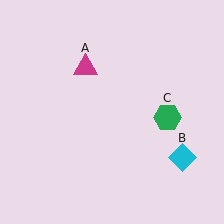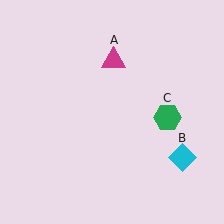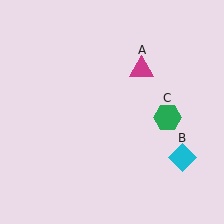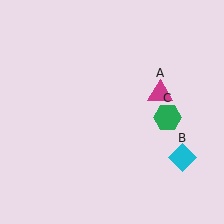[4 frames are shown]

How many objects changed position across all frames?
1 object changed position: magenta triangle (object A).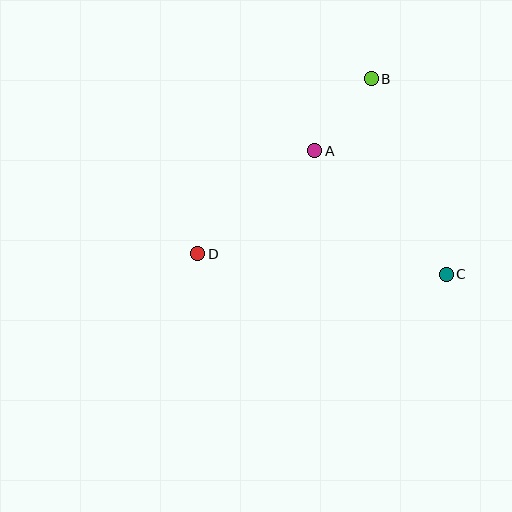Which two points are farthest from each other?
Points C and D are farthest from each other.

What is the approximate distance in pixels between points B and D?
The distance between B and D is approximately 246 pixels.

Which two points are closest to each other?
Points A and B are closest to each other.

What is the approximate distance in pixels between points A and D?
The distance between A and D is approximately 156 pixels.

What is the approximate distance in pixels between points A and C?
The distance between A and C is approximately 181 pixels.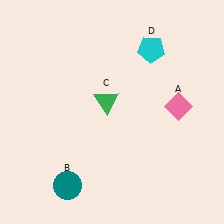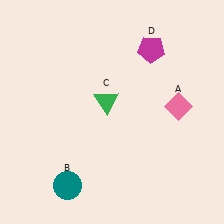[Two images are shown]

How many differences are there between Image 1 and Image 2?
There is 1 difference between the two images.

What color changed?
The pentagon (D) changed from cyan in Image 1 to magenta in Image 2.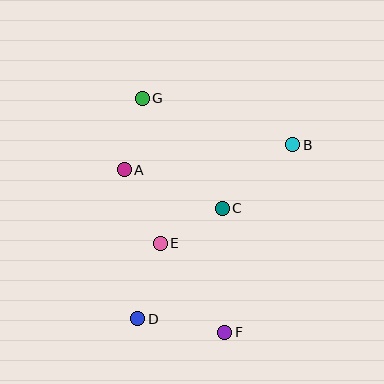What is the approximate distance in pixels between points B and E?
The distance between B and E is approximately 165 pixels.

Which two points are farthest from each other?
Points F and G are farthest from each other.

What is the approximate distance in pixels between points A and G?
The distance between A and G is approximately 73 pixels.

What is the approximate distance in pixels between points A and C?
The distance between A and C is approximately 105 pixels.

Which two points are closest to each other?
Points C and E are closest to each other.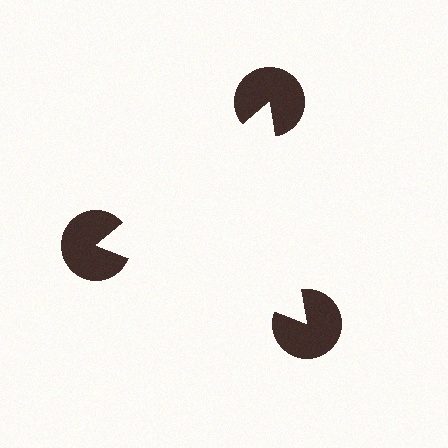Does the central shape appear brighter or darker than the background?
It typically appears slightly brighter than the background, even though no actual brightness change is drawn.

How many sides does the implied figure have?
3 sides.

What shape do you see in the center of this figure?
An illusory triangle — its edges are inferred from the aligned wedge cuts in the pac-man discs, not physically drawn.